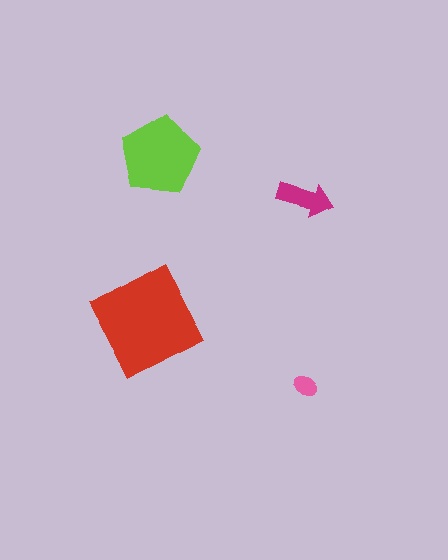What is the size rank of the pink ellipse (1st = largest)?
4th.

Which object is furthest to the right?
The pink ellipse is rightmost.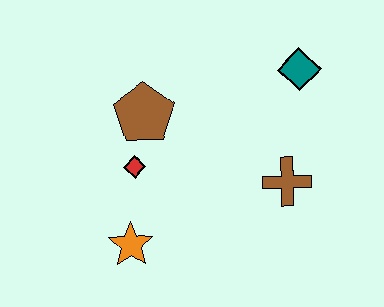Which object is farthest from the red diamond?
The teal diamond is farthest from the red diamond.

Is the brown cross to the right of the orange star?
Yes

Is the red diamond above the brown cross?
Yes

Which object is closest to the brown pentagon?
The red diamond is closest to the brown pentagon.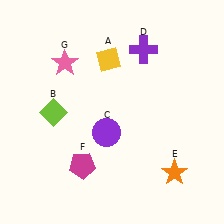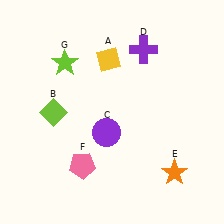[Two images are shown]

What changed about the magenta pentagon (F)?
In Image 1, F is magenta. In Image 2, it changed to pink.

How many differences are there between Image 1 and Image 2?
There are 2 differences between the two images.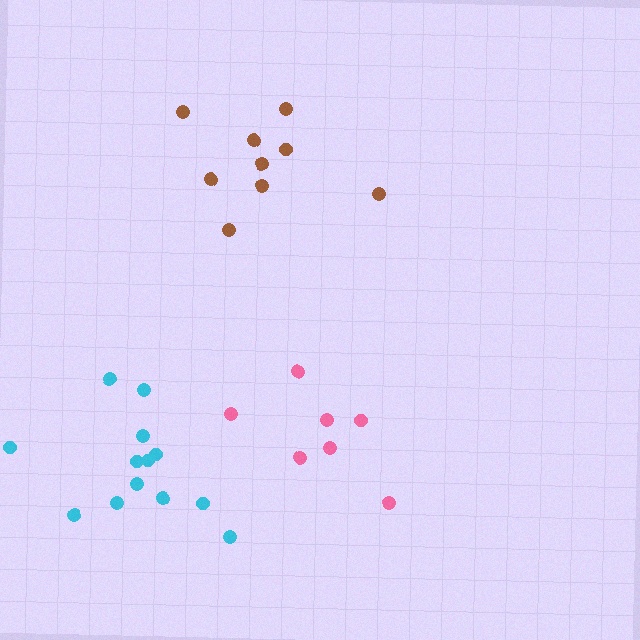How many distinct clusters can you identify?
There are 3 distinct clusters.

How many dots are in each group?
Group 1: 9 dots, Group 2: 7 dots, Group 3: 13 dots (29 total).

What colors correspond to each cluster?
The clusters are colored: brown, pink, cyan.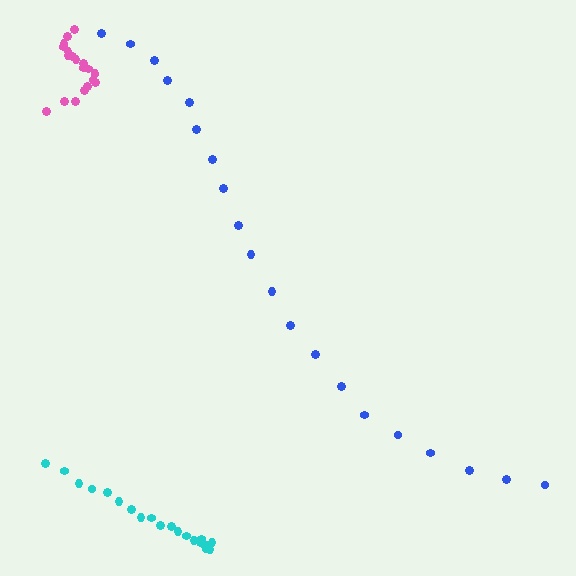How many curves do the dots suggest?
There are 3 distinct paths.